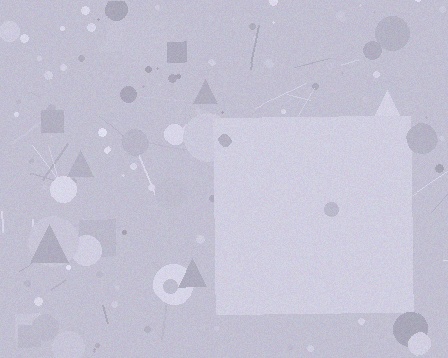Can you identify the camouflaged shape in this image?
The camouflaged shape is a square.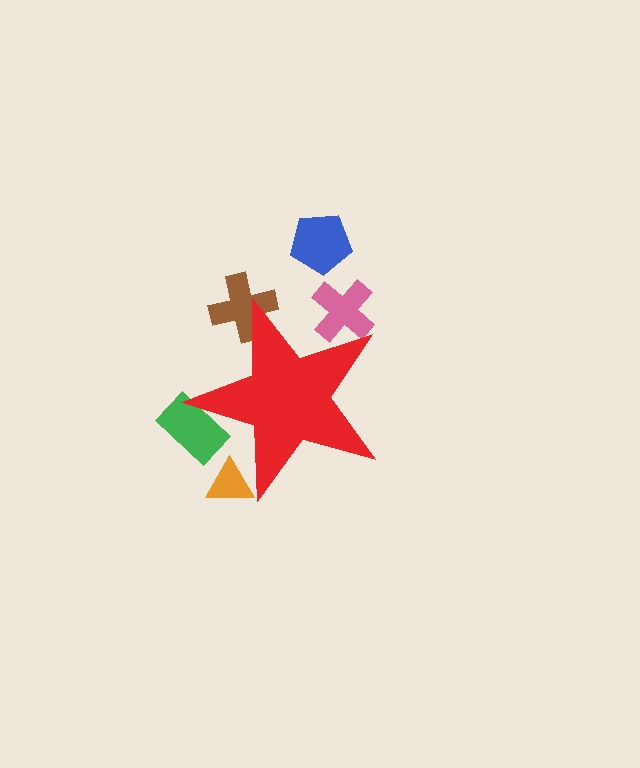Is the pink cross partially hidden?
Yes, the pink cross is partially hidden behind the red star.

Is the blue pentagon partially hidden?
No, the blue pentagon is fully visible.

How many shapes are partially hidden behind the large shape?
4 shapes are partially hidden.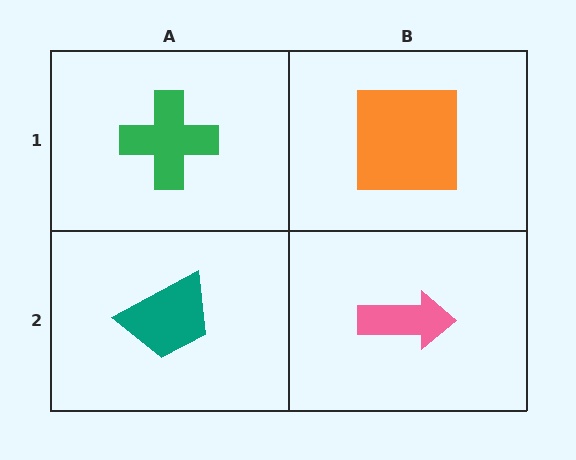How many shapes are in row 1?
2 shapes.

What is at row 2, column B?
A pink arrow.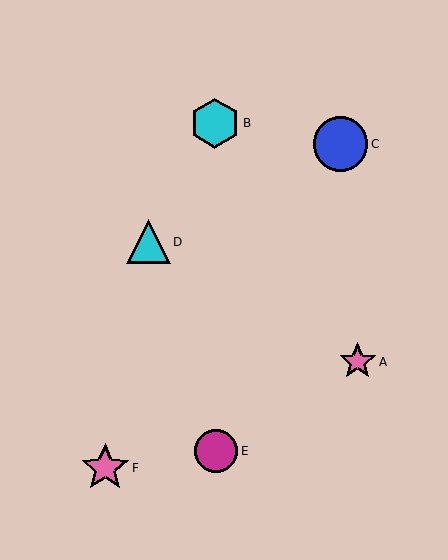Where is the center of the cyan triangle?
The center of the cyan triangle is at (148, 242).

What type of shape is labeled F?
Shape F is a pink star.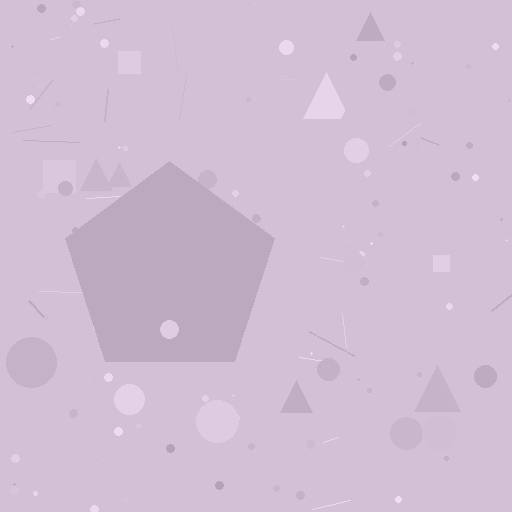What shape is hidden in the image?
A pentagon is hidden in the image.